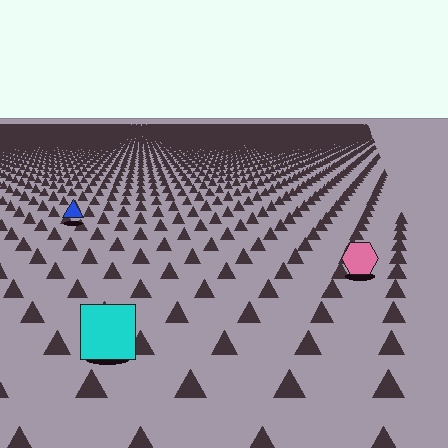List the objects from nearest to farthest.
From nearest to farthest: the cyan square, the pink hexagon, the blue triangle.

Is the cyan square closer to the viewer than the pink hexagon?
Yes. The cyan square is closer — you can tell from the texture gradient: the ground texture is coarser near it.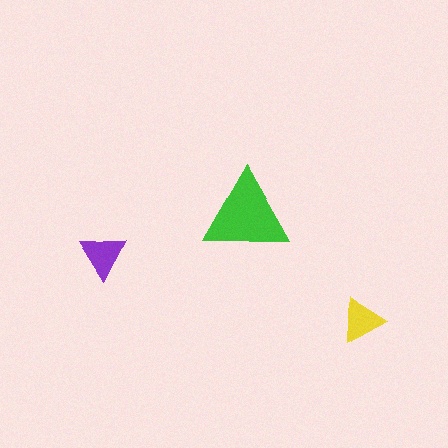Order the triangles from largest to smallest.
the green one, the purple one, the yellow one.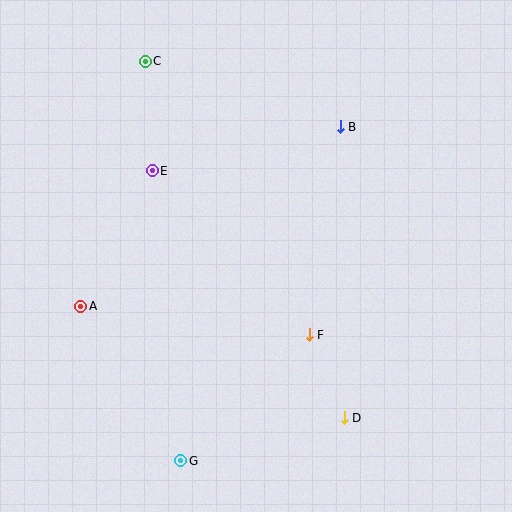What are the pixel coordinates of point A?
Point A is at (81, 306).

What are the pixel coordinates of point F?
Point F is at (309, 335).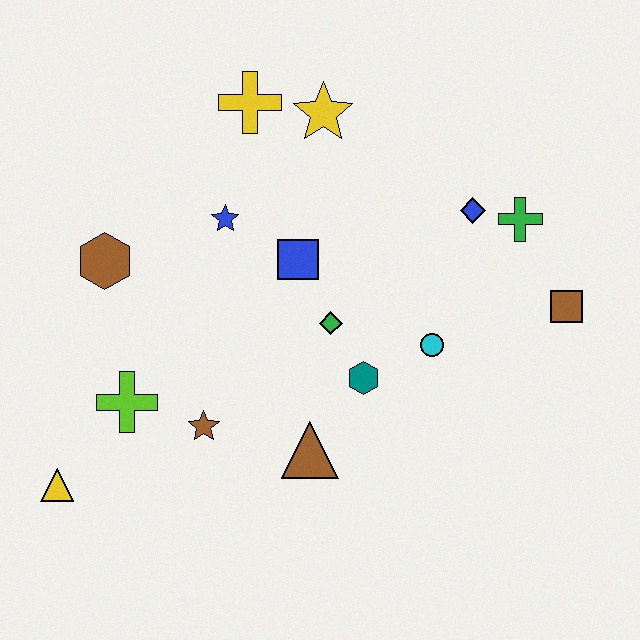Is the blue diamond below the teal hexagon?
No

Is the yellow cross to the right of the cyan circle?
No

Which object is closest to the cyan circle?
The teal hexagon is closest to the cyan circle.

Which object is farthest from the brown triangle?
The yellow cross is farthest from the brown triangle.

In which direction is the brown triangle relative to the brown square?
The brown triangle is to the left of the brown square.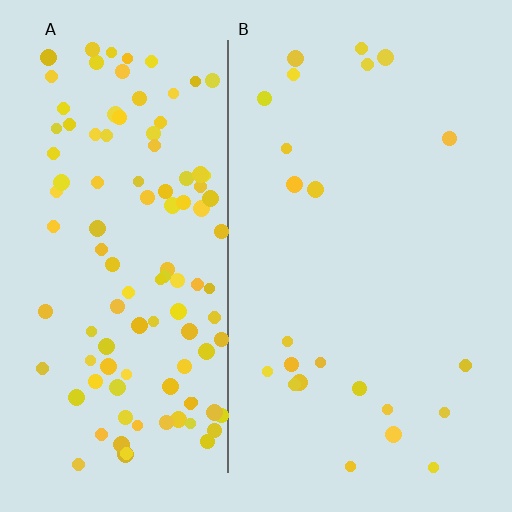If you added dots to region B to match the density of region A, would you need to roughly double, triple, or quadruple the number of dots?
Approximately quadruple.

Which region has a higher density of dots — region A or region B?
A (the left).